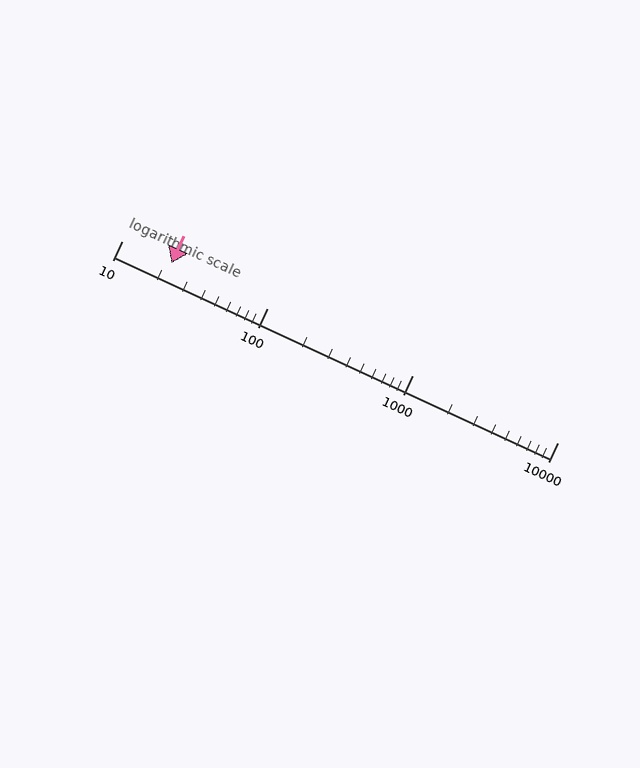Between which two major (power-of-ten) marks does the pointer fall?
The pointer is between 10 and 100.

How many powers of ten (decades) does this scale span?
The scale spans 3 decades, from 10 to 10000.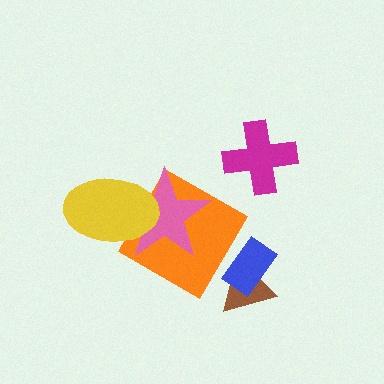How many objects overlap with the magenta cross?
0 objects overlap with the magenta cross.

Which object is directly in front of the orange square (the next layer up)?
The pink star is directly in front of the orange square.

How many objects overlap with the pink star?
2 objects overlap with the pink star.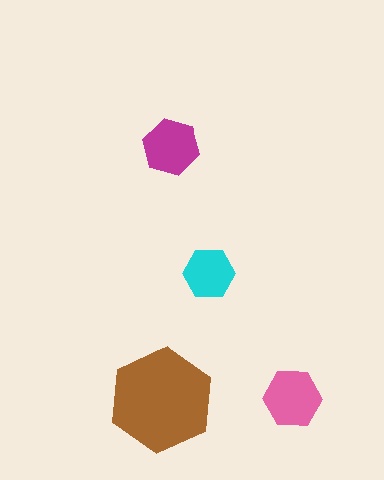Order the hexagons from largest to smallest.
the brown one, the pink one, the magenta one, the cyan one.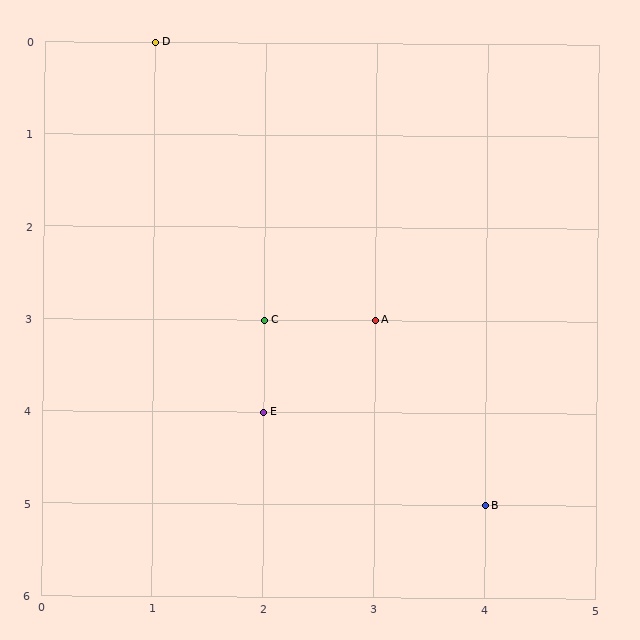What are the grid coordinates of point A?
Point A is at grid coordinates (3, 3).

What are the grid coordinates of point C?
Point C is at grid coordinates (2, 3).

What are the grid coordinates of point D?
Point D is at grid coordinates (1, 0).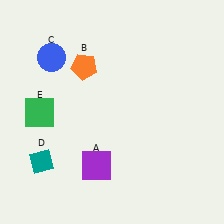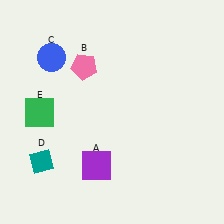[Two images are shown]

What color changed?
The pentagon (B) changed from orange in Image 1 to pink in Image 2.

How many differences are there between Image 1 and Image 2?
There is 1 difference between the two images.